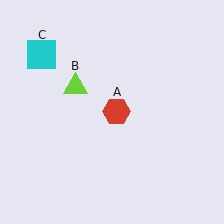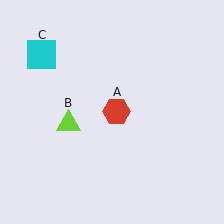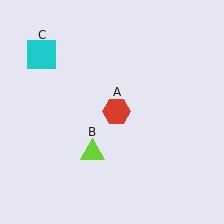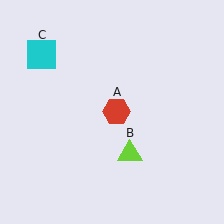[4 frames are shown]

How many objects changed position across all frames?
1 object changed position: lime triangle (object B).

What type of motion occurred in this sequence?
The lime triangle (object B) rotated counterclockwise around the center of the scene.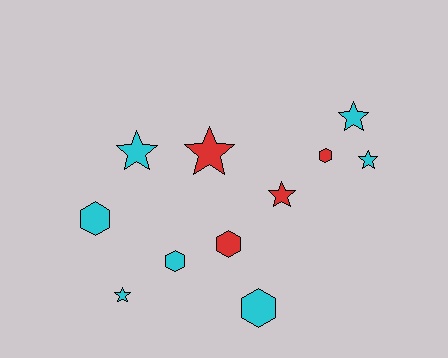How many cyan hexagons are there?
There are 3 cyan hexagons.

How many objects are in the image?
There are 11 objects.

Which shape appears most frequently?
Star, with 6 objects.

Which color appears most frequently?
Cyan, with 7 objects.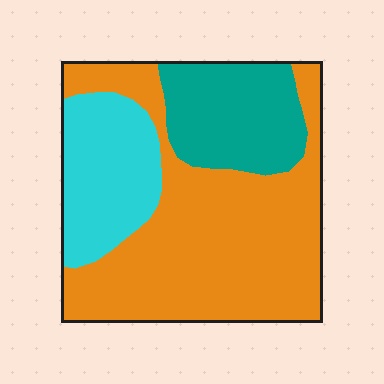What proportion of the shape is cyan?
Cyan takes up about one fifth (1/5) of the shape.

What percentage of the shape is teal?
Teal takes up about one fifth (1/5) of the shape.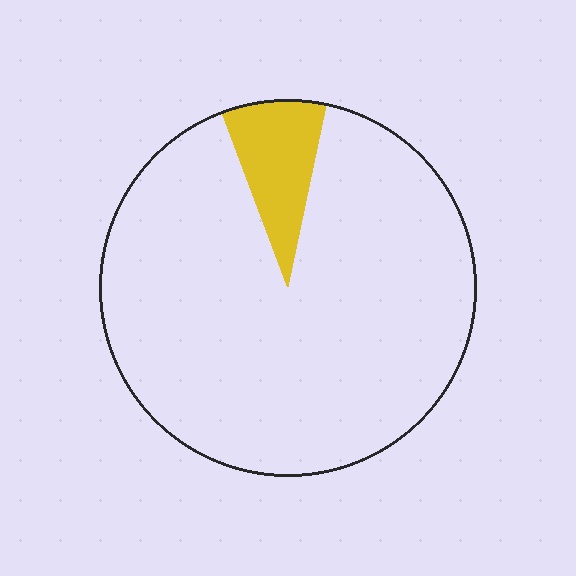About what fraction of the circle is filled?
About one tenth (1/10).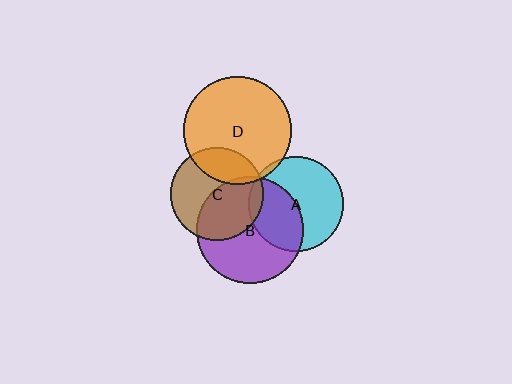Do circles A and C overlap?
Yes.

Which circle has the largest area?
Circle D (orange).